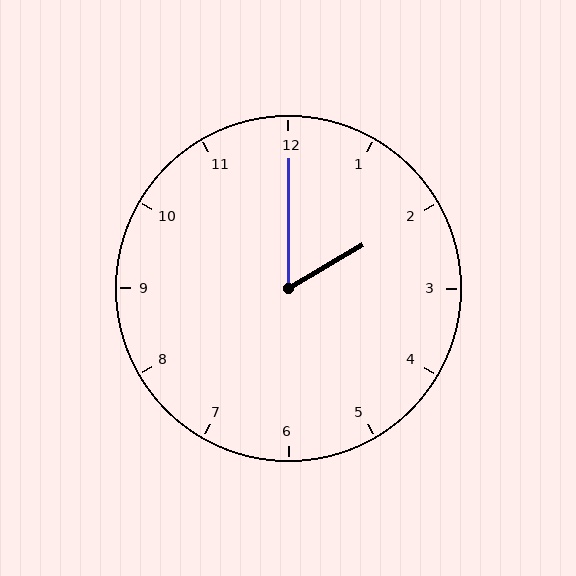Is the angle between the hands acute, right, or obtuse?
It is acute.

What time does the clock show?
2:00.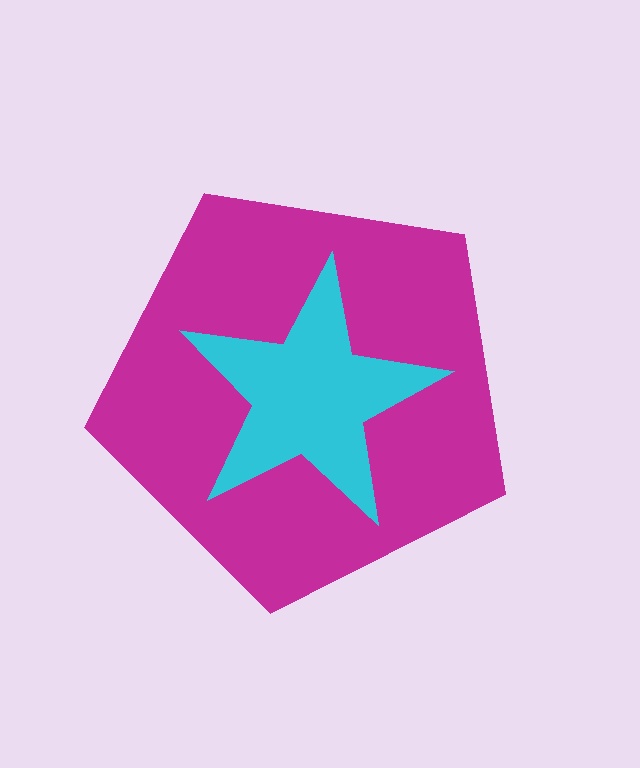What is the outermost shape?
The magenta pentagon.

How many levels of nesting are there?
2.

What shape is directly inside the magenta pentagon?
The cyan star.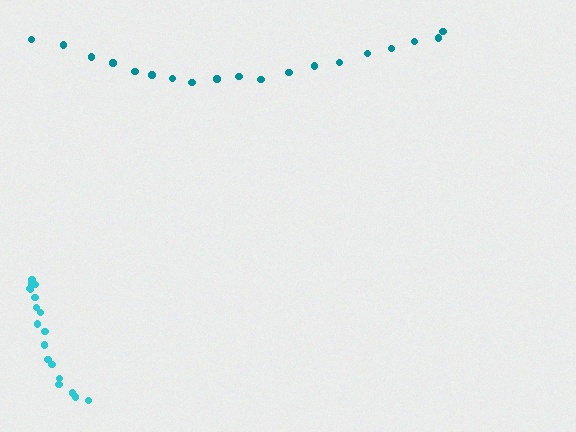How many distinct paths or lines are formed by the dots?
There are 2 distinct paths.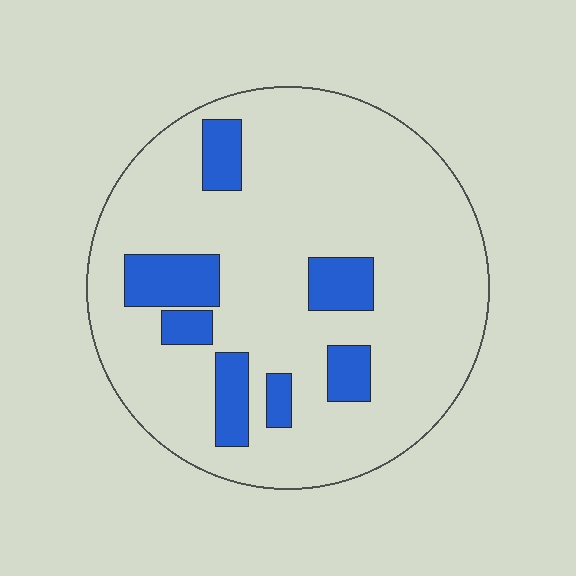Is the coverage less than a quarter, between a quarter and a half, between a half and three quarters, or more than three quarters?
Less than a quarter.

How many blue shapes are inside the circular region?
7.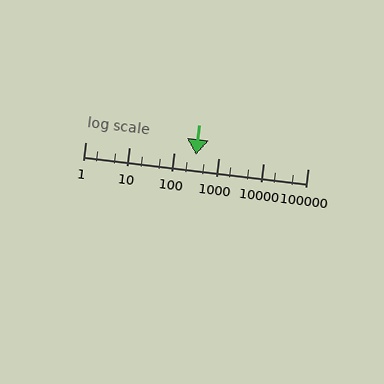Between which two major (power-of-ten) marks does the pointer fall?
The pointer is between 100 and 1000.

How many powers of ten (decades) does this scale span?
The scale spans 5 decades, from 1 to 100000.